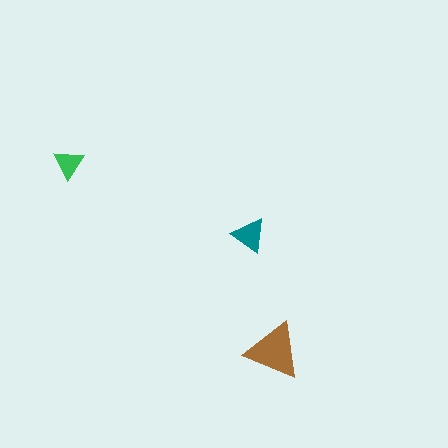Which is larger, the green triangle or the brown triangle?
The brown one.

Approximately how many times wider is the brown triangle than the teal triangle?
About 1.5 times wider.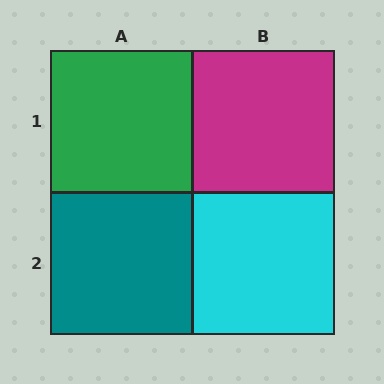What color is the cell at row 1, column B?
Magenta.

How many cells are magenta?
1 cell is magenta.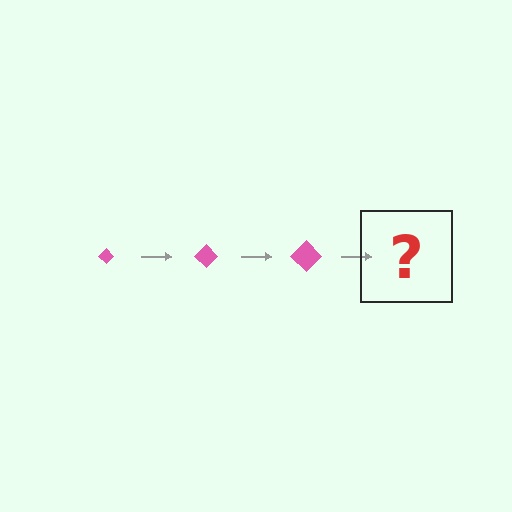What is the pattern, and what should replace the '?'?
The pattern is that the diamond gets progressively larger each step. The '?' should be a pink diamond, larger than the previous one.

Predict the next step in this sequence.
The next step is a pink diamond, larger than the previous one.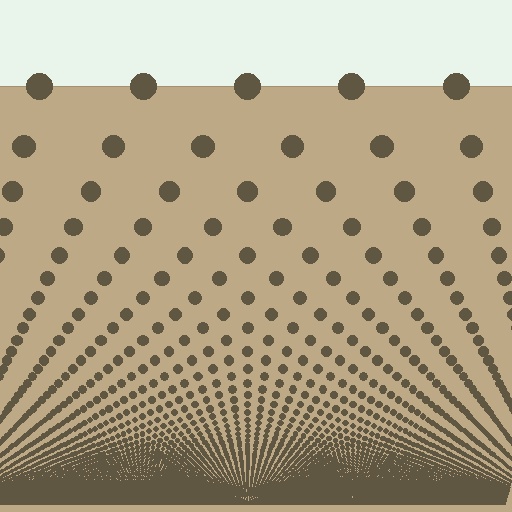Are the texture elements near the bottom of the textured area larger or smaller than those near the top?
Smaller. The gradient is inverted — elements near the bottom are smaller and denser.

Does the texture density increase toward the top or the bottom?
Density increases toward the bottom.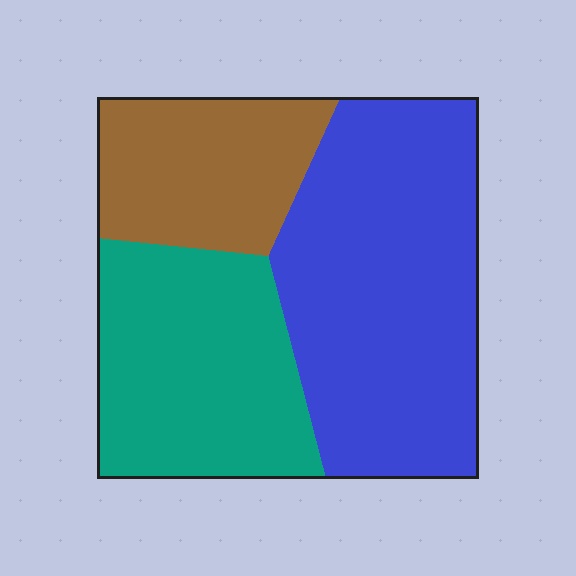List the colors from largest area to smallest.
From largest to smallest: blue, teal, brown.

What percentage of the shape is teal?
Teal takes up about one third (1/3) of the shape.